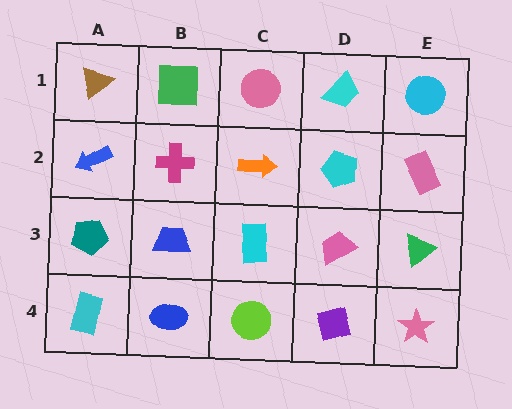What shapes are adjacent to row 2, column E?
A cyan circle (row 1, column E), a green triangle (row 3, column E), a cyan pentagon (row 2, column D).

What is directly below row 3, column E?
A pink star.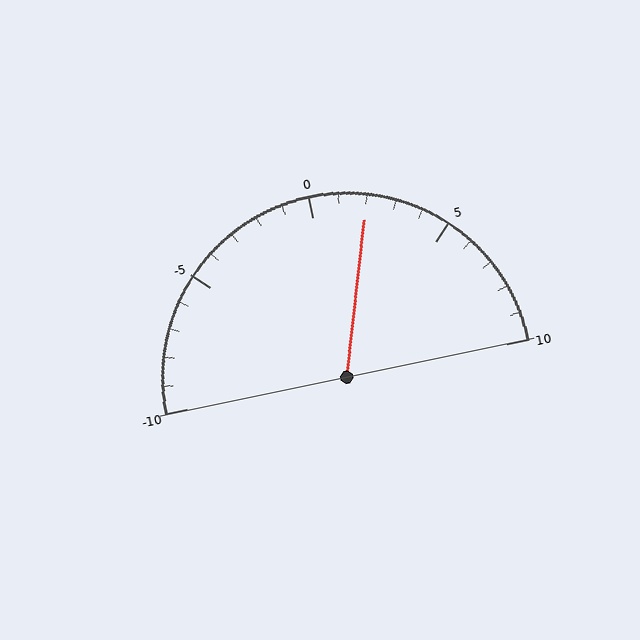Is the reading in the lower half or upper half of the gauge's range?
The reading is in the upper half of the range (-10 to 10).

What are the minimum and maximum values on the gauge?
The gauge ranges from -10 to 10.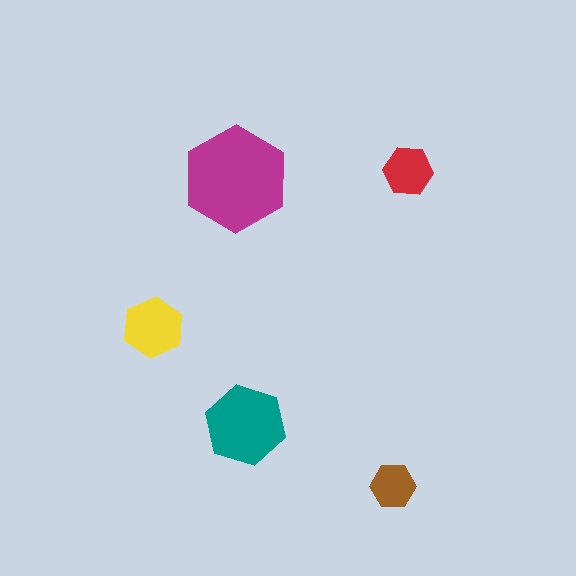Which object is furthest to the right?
The red hexagon is rightmost.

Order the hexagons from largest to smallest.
the magenta one, the teal one, the yellow one, the red one, the brown one.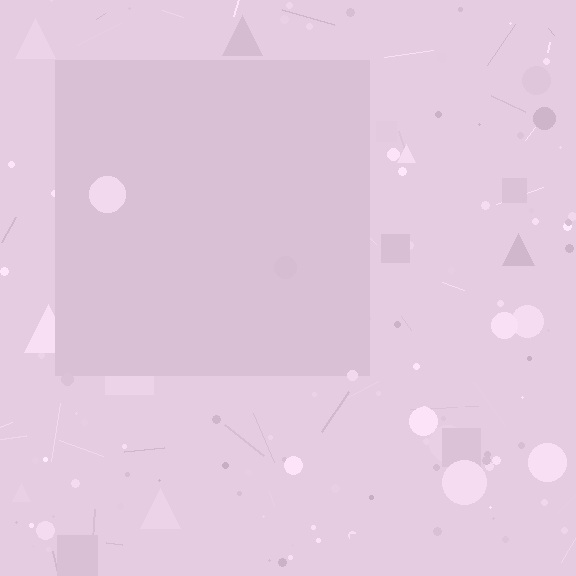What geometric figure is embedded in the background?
A square is embedded in the background.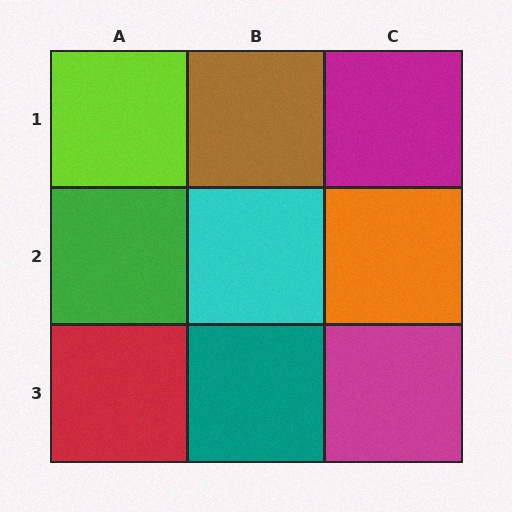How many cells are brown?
1 cell is brown.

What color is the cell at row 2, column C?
Orange.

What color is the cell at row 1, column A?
Lime.